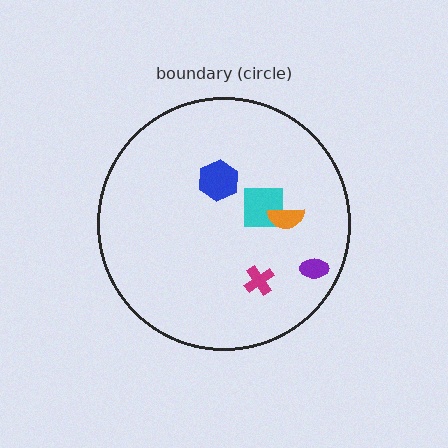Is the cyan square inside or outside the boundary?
Inside.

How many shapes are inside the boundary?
5 inside, 0 outside.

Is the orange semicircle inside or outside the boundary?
Inside.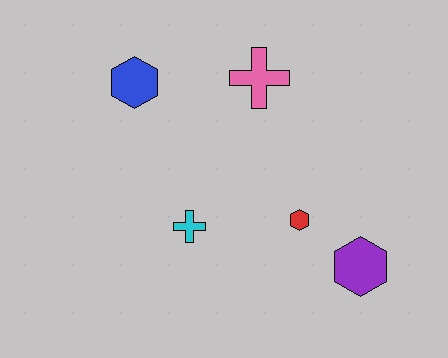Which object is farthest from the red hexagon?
The blue hexagon is farthest from the red hexagon.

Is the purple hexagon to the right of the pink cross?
Yes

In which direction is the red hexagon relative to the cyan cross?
The red hexagon is to the right of the cyan cross.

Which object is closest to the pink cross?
The blue hexagon is closest to the pink cross.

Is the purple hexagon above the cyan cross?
No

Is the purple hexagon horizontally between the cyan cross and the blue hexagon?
No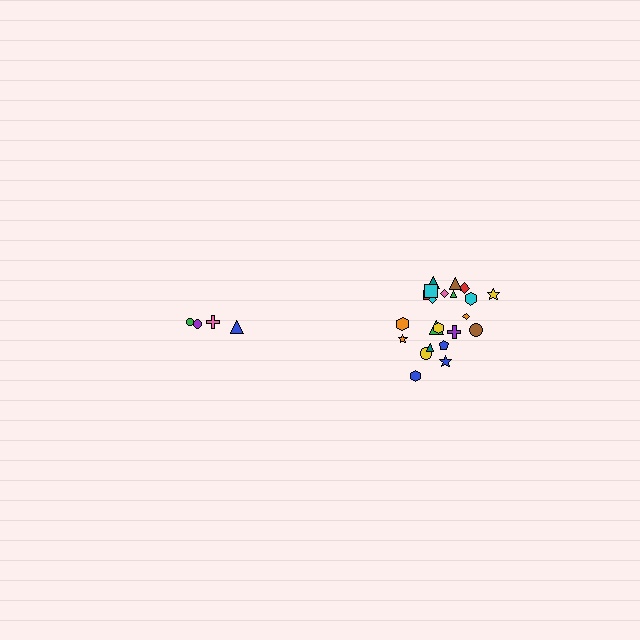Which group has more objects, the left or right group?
The right group.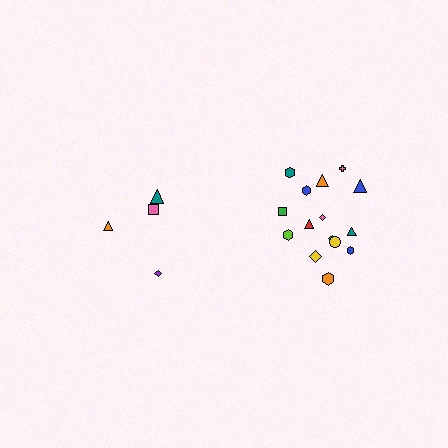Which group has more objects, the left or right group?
The right group.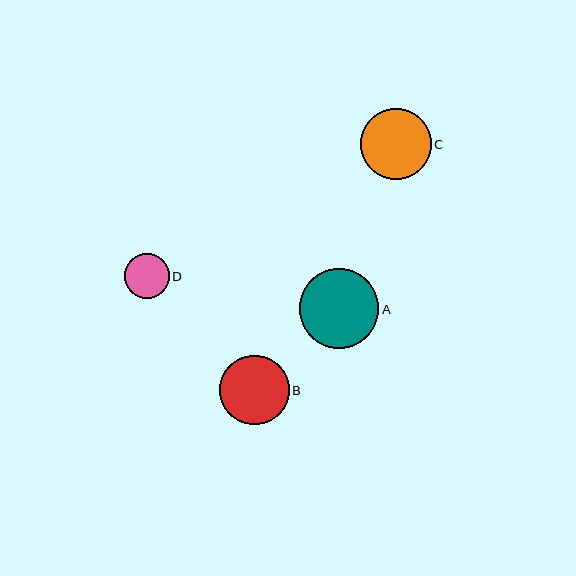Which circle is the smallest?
Circle D is the smallest with a size of approximately 45 pixels.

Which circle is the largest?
Circle A is the largest with a size of approximately 80 pixels.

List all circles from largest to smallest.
From largest to smallest: A, C, B, D.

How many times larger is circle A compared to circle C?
Circle A is approximately 1.1 times the size of circle C.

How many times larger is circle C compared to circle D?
Circle C is approximately 1.6 times the size of circle D.